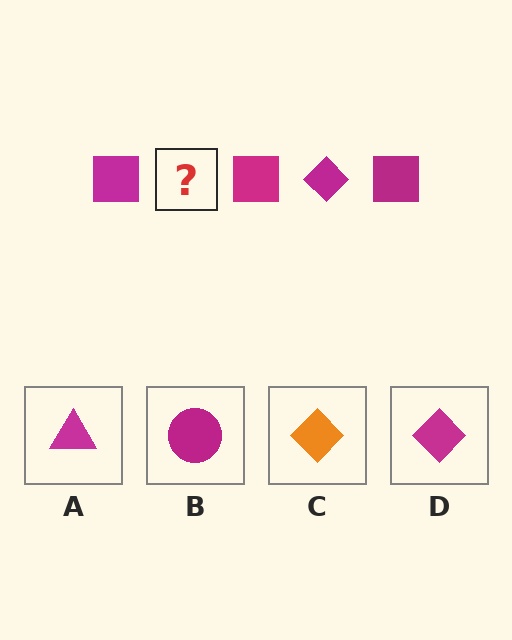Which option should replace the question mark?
Option D.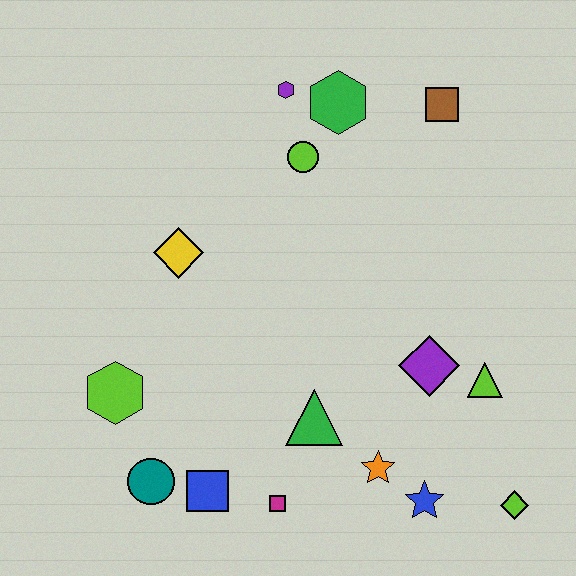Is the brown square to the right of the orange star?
Yes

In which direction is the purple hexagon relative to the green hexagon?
The purple hexagon is to the left of the green hexagon.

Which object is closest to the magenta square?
The blue square is closest to the magenta square.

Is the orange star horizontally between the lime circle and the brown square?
Yes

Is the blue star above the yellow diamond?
No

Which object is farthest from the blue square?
The brown square is farthest from the blue square.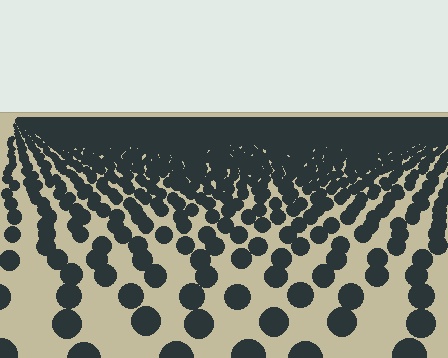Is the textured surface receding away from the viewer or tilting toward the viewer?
The surface is receding away from the viewer. Texture elements get smaller and denser toward the top.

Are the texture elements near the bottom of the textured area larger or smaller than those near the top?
Larger. Near the bottom, elements are closer to the viewer and appear at a bigger on-screen size.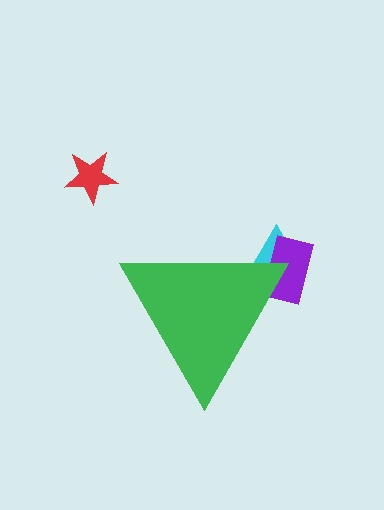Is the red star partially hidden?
No, the red star is fully visible.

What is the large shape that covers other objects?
A green triangle.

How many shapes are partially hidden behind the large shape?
2 shapes are partially hidden.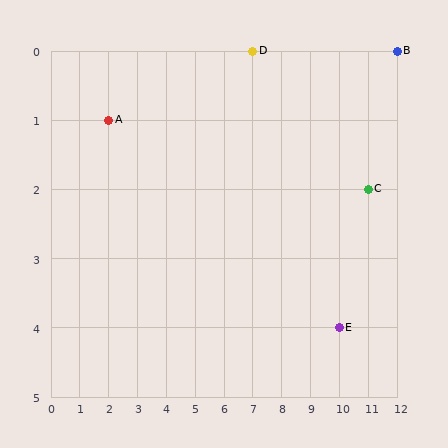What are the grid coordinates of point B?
Point B is at grid coordinates (12, 0).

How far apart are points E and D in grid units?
Points E and D are 3 columns and 4 rows apart (about 5.0 grid units diagonally).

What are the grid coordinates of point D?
Point D is at grid coordinates (7, 0).